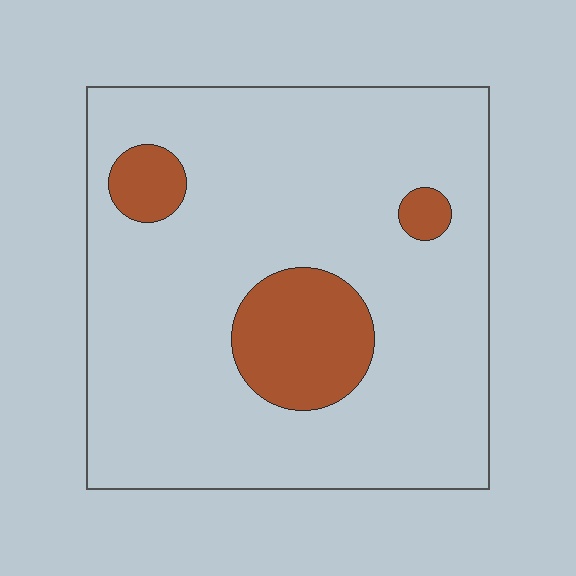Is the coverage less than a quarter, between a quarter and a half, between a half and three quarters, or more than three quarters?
Less than a quarter.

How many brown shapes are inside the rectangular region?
3.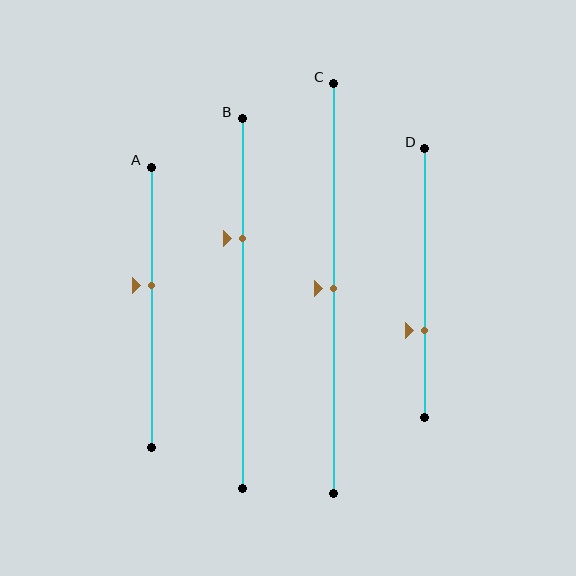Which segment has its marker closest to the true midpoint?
Segment C has its marker closest to the true midpoint.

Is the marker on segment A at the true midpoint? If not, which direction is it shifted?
No, the marker on segment A is shifted upward by about 8% of the segment length.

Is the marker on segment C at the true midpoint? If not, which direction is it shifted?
Yes, the marker on segment C is at the true midpoint.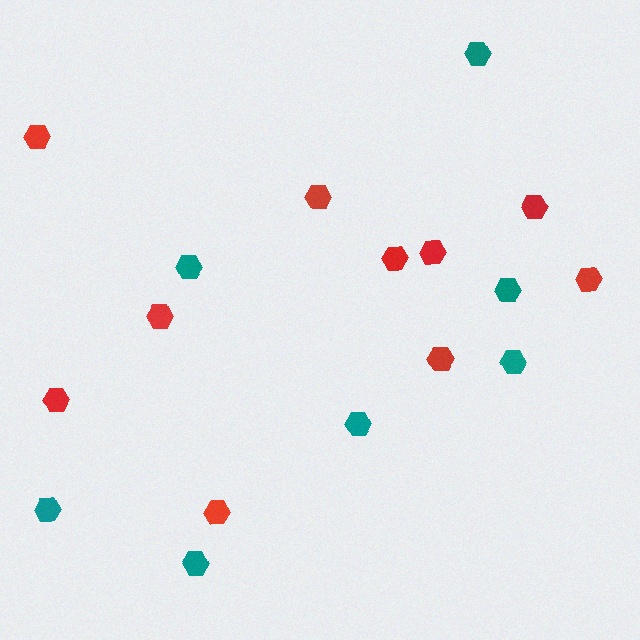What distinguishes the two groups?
There are 2 groups: one group of teal hexagons (7) and one group of red hexagons (10).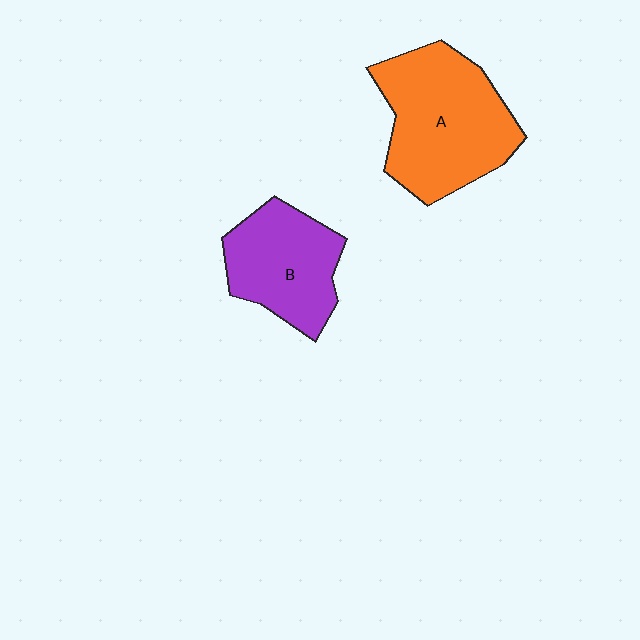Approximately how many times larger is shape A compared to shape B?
Approximately 1.4 times.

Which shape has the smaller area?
Shape B (purple).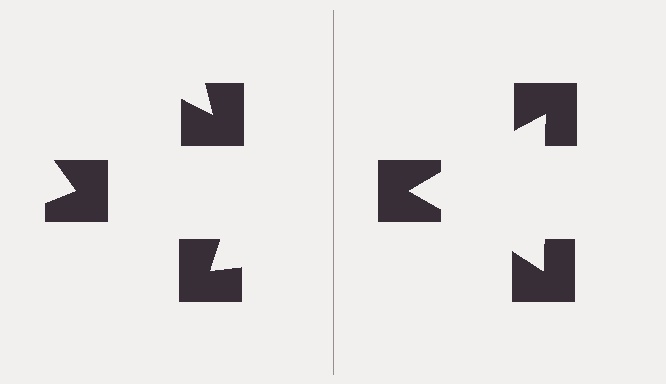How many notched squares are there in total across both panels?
6 — 3 on each side.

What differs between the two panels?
The notched squares are positioned identically on both sides; only the wedge orientations differ. On the right they align to a triangle; on the left they are misaligned.